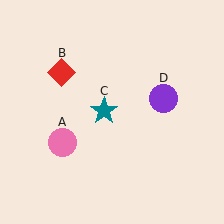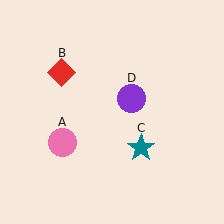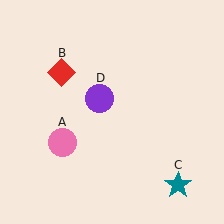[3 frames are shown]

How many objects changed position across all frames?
2 objects changed position: teal star (object C), purple circle (object D).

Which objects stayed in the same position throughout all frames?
Pink circle (object A) and red diamond (object B) remained stationary.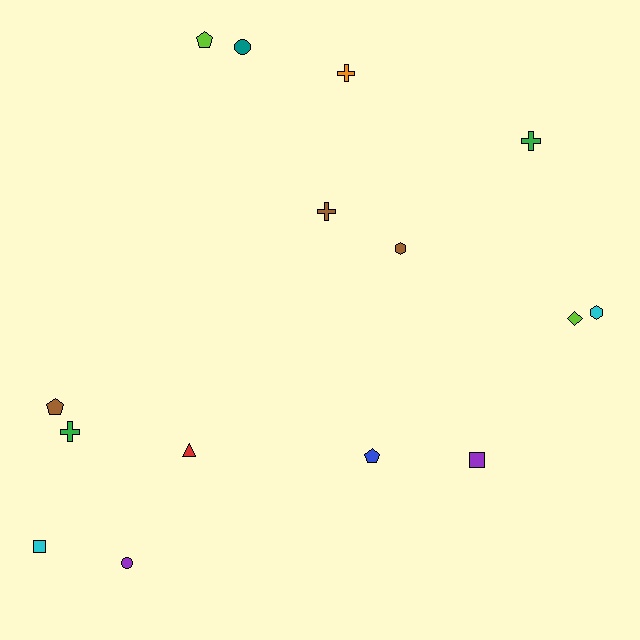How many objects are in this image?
There are 15 objects.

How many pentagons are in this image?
There are 3 pentagons.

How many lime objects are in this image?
There are 2 lime objects.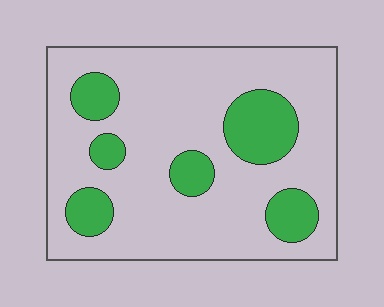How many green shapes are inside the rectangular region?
6.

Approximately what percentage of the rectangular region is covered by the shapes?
Approximately 20%.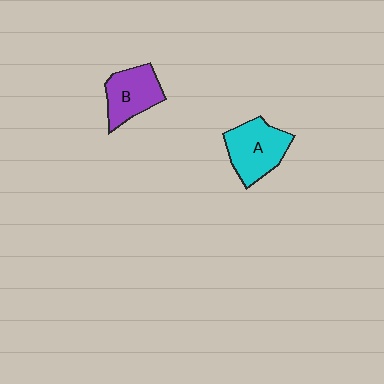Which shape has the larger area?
Shape A (cyan).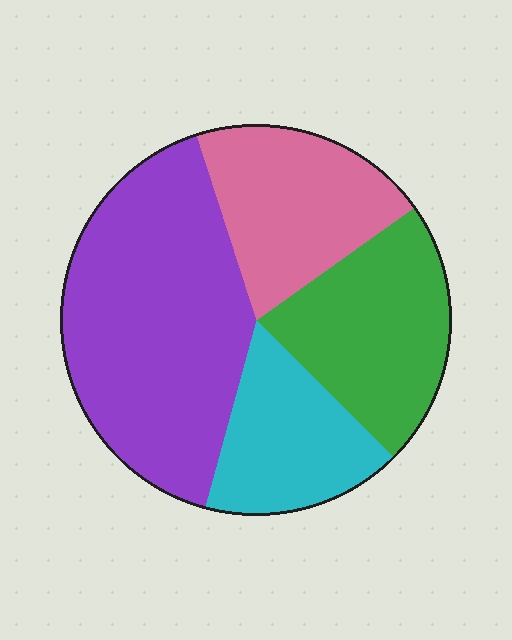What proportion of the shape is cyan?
Cyan takes up less than a quarter of the shape.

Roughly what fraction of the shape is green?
Green covers roughly 20% of the shape.